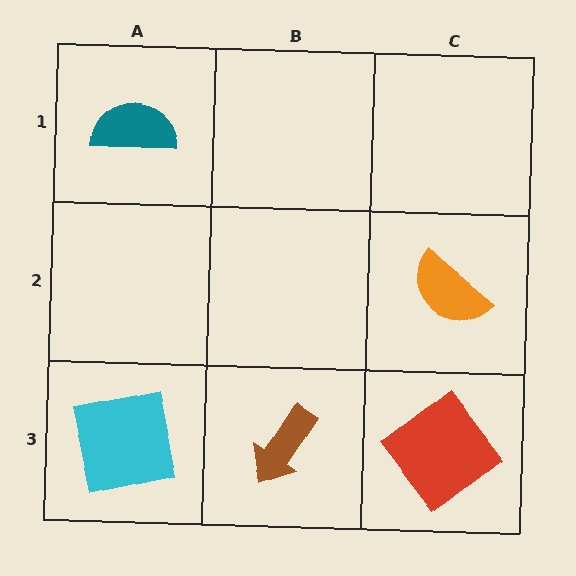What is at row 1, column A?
A teal semicircle.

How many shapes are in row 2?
1 shape.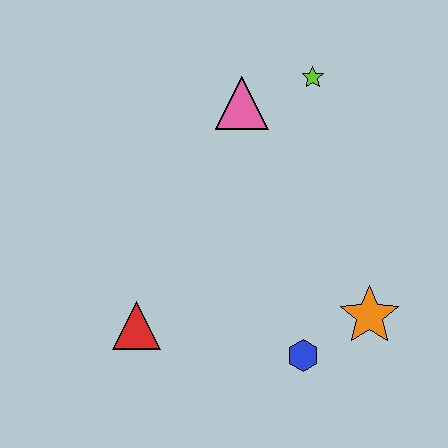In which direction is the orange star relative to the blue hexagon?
The orange star is to the right of the blue hexagon.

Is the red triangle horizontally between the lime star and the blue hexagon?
No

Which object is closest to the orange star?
The blue hexagon is closest to the orange star.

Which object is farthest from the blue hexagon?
The lime star is farthest from the blue hexagon.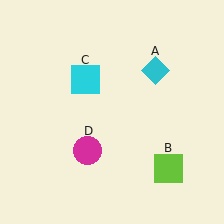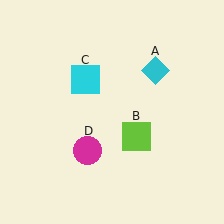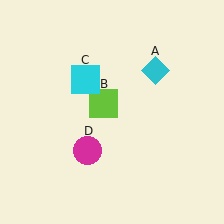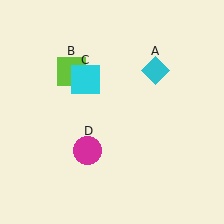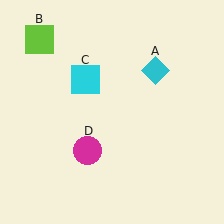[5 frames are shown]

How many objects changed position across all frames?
1 object changed position: lime square (object B).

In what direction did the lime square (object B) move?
The lime square (object B) moved up and to the left.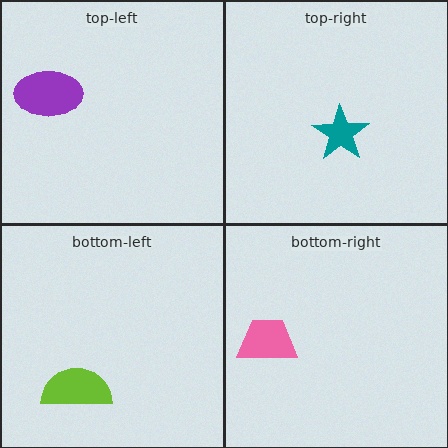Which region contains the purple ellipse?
The top-left region.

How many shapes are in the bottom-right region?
1.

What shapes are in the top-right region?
The teal star.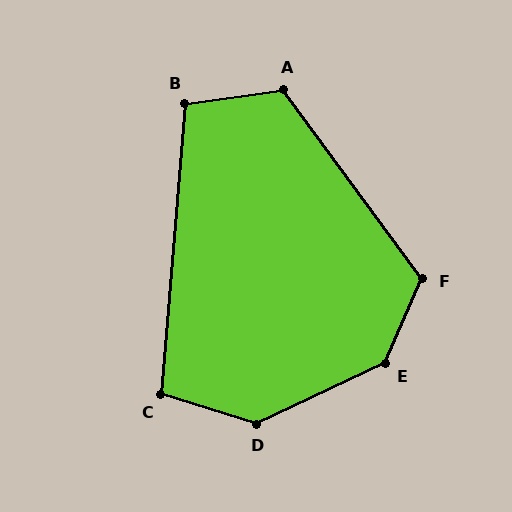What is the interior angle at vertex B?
Approximately 103 degrees (obtuse).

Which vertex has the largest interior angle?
E, at approximately 139 degrees.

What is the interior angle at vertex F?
Approximately 120 degrees (obtuse).